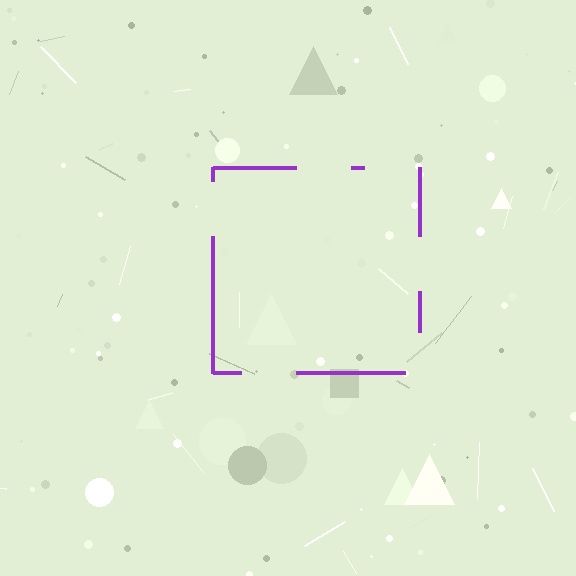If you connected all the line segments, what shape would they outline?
They would outline a square.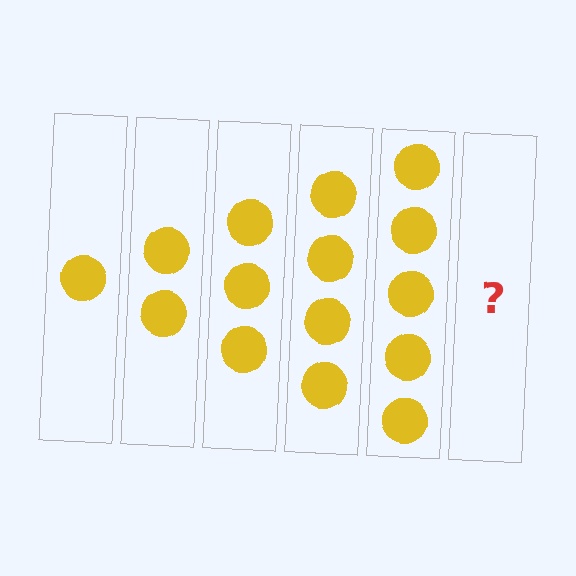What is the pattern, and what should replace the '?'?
The pattern is that each step adds one more circle. The '?' should be 6 circles.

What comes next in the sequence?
The next element should be 6 circles.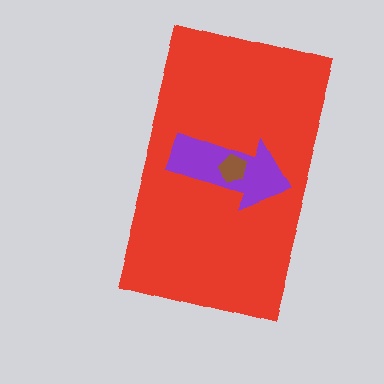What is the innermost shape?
The brown pentagon.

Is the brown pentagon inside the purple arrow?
Yes.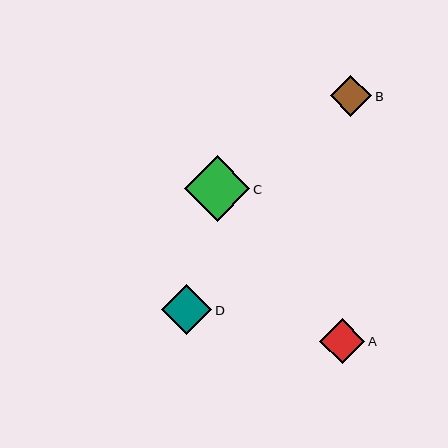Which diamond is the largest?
Diamond C is the largest with a size of approximately 66 pixels.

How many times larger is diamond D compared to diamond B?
Diamond D is approximately 1.2 times the size of diamond B.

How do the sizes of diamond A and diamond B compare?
Diamond A and diamond B are approximately the same size.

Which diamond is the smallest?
Diamond B is the smallest with a size of approximately 41 pixels.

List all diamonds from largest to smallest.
From largest to smallest: C, D, A, B.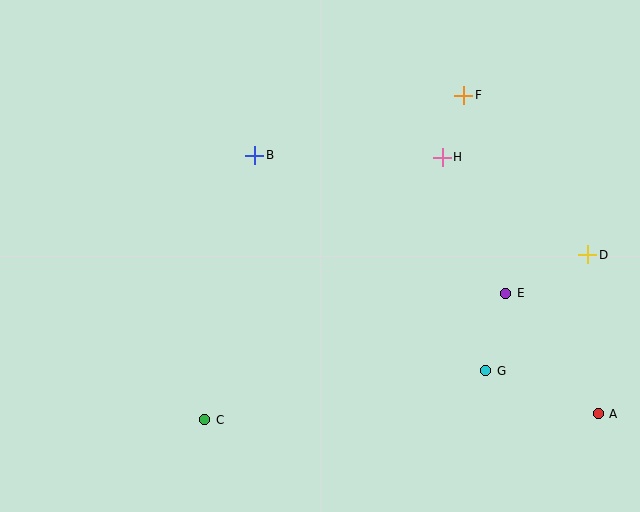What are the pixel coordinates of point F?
Point F is at (464, 95).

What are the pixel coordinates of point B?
Point B is at (255, 155).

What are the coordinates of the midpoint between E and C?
The midpoint between E and C is at (355, 357).